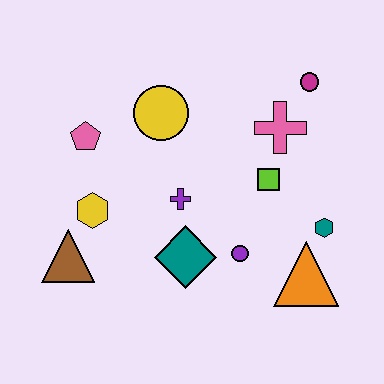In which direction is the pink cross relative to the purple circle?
The pink cross is above the purple circle.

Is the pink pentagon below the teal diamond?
No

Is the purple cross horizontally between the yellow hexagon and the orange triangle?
Yes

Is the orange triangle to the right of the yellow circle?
Yes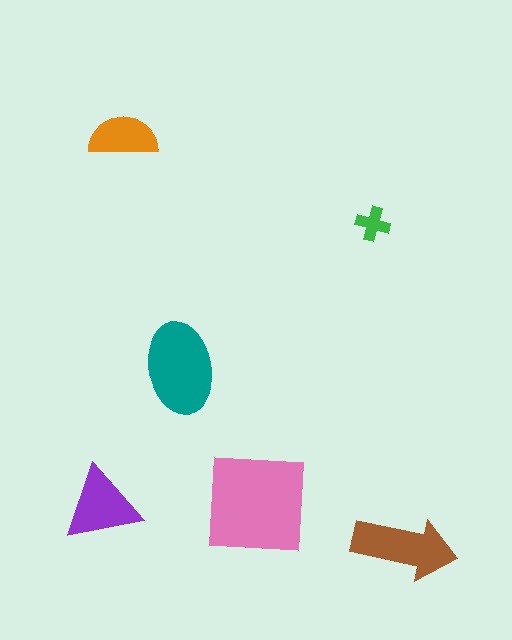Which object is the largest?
The pink square.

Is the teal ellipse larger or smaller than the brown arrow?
Larger.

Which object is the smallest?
The green cross.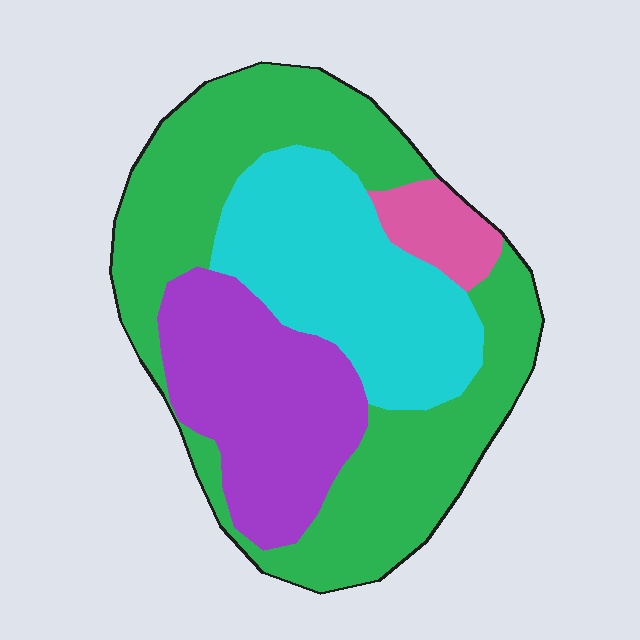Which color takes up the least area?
Pink, at roughly 5%.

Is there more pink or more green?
Green.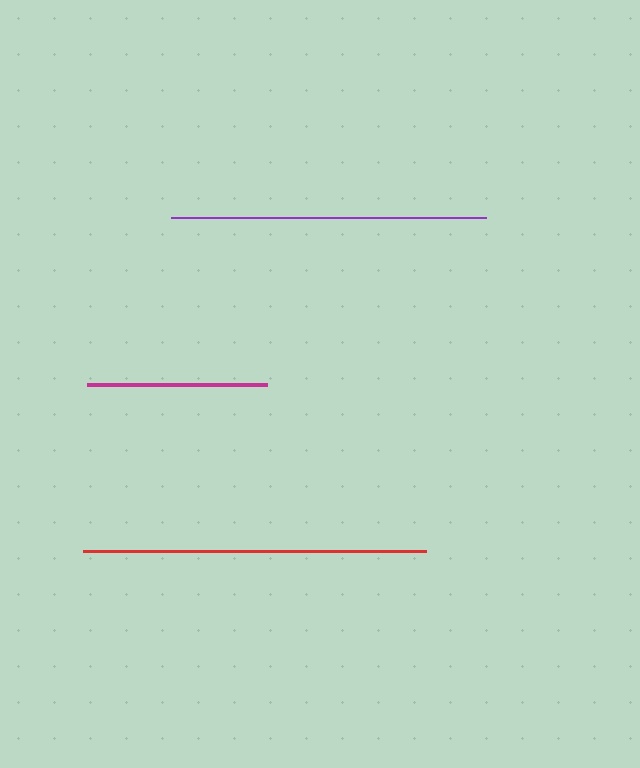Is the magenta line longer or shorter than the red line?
The red line is longer than the magenta line.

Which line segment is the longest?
The red line is the longest at approximately 343 pixels.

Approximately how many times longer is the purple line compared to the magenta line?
The purple line is approximately 1.7 times the length of the magenta line.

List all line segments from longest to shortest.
From longest to shortest: red, purple, magenta.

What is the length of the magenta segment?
The magenta segment is approximately 180 pixels long.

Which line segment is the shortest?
The magenta line is the shortest at approximately 180 pixels.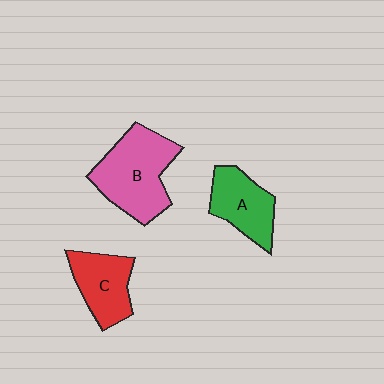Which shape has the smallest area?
Shape C (red).